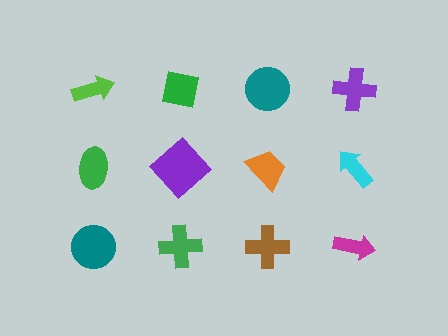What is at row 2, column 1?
A green ellipse.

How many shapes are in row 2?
4 shapes.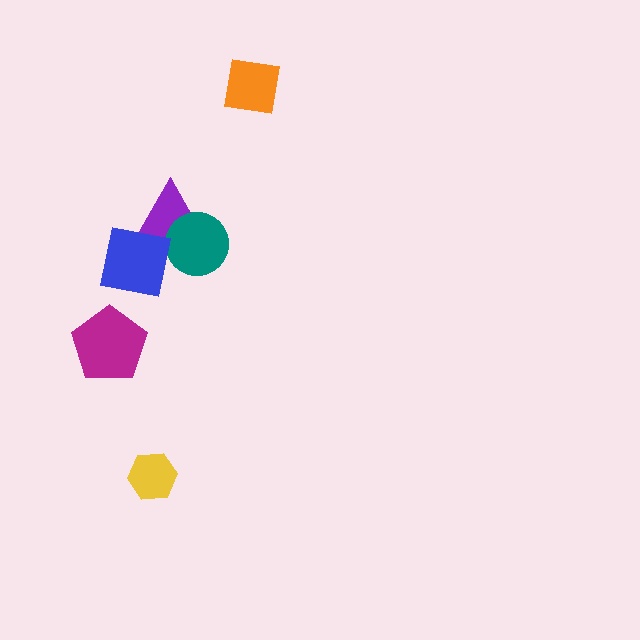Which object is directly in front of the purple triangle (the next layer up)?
The teal circle is directly in front of the purple triangle.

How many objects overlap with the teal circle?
2 objects overlap with the teal circle.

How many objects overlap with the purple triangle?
2 objects overlap with the purple triangle.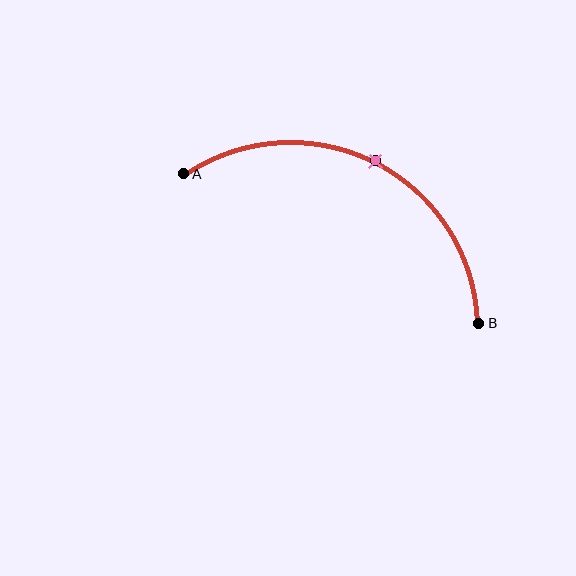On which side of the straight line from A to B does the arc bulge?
The arc bulges above the straight line connecting A and B.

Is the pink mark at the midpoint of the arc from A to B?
Yes. The pink mark lies on the arc at equal arc-length from both A and B — it is the arc midpoint.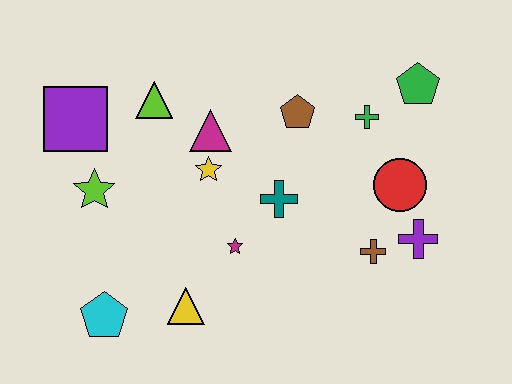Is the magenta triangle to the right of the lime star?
Yes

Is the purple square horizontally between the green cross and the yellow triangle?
No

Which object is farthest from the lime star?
The green pentagon is farthest from the lime star.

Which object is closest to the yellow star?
The magenta triangle is closest to the yellow star.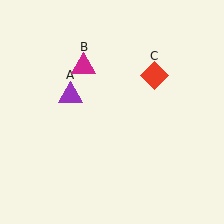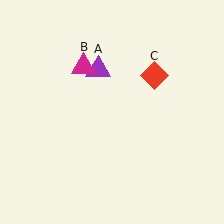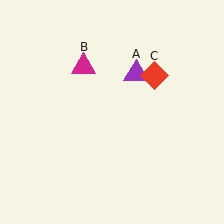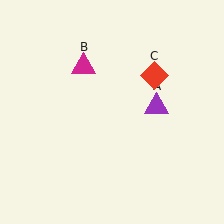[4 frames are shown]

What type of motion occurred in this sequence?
The purple triangle (object A) rotated clockwise around the center of the scene.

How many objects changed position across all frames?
1 object changed position: purple triangle (object A).